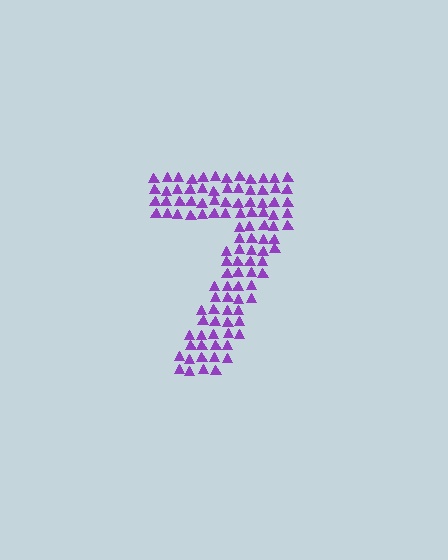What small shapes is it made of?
It is made of small triangles.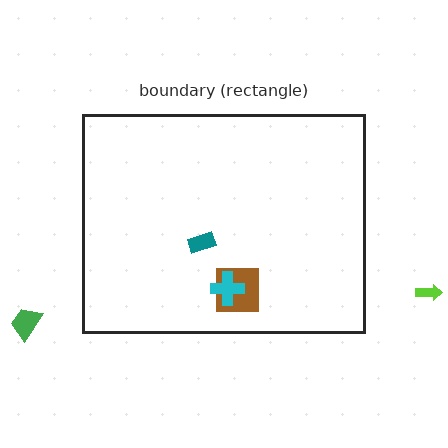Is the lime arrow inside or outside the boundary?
Outside.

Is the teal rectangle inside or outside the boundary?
Inside.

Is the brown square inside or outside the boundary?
Inside.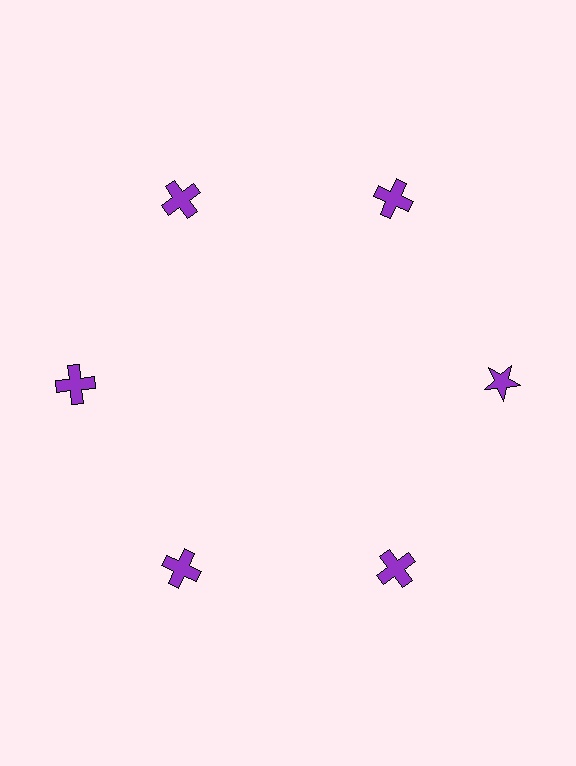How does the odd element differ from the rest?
It has a different shape: star instead of cross.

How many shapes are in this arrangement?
There are 6 shapes arranged in a ring pattern.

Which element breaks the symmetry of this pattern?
The purple star at roughly the 3 o'clock position breaks the symmetry. All other shapes are purple crosses.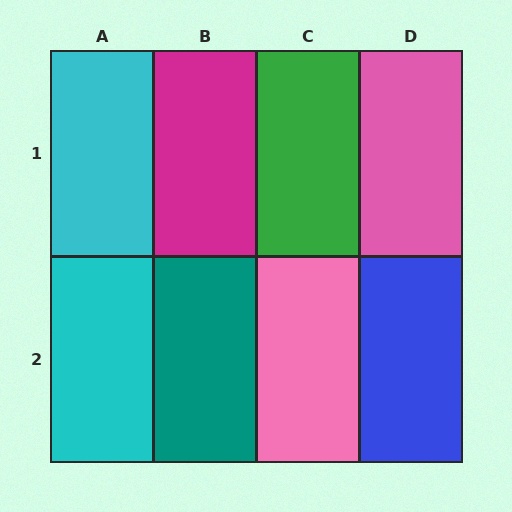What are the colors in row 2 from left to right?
Cyan, teal, pink, blue.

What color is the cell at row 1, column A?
Cyan.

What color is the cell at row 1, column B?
Magenta.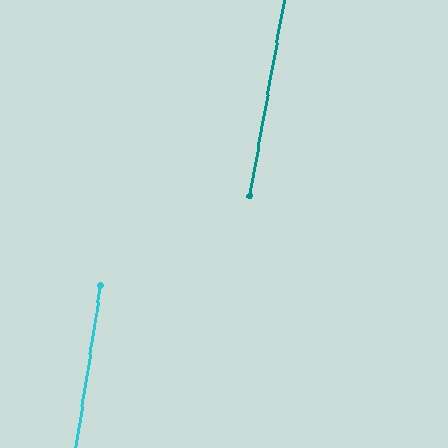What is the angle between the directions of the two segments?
Approximately 1 degree.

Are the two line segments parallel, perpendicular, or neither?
Parallel — their directions differ by only 1.2°.